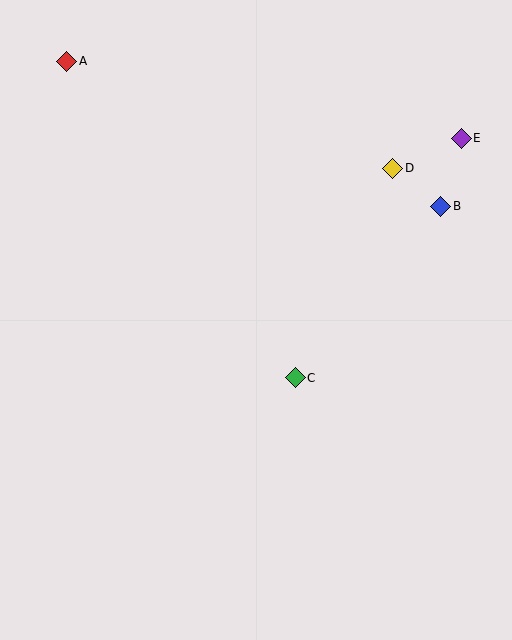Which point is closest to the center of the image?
Point C at (295, 378) is closest to the center.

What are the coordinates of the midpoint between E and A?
The midpoint between E and A is at (264, 100).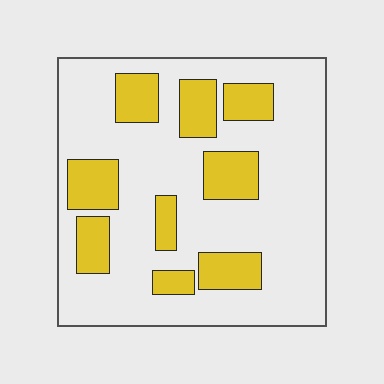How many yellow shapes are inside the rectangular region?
9.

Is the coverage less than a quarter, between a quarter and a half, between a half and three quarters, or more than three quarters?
Between a quarter and a half.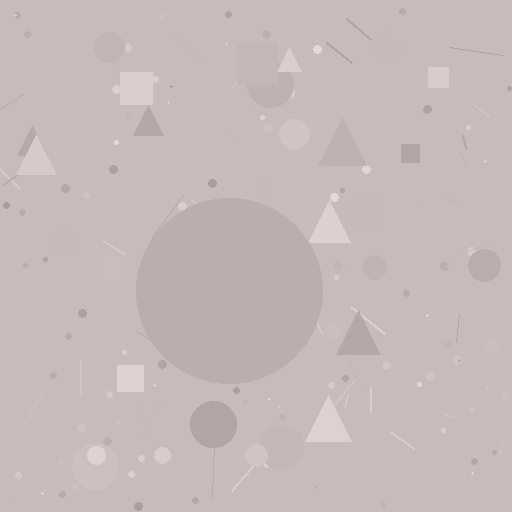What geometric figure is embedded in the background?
A circle is embedded in the background.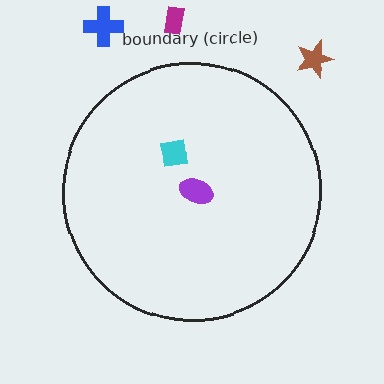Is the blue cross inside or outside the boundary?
Outside.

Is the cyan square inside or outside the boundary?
Inside.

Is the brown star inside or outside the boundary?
Outside.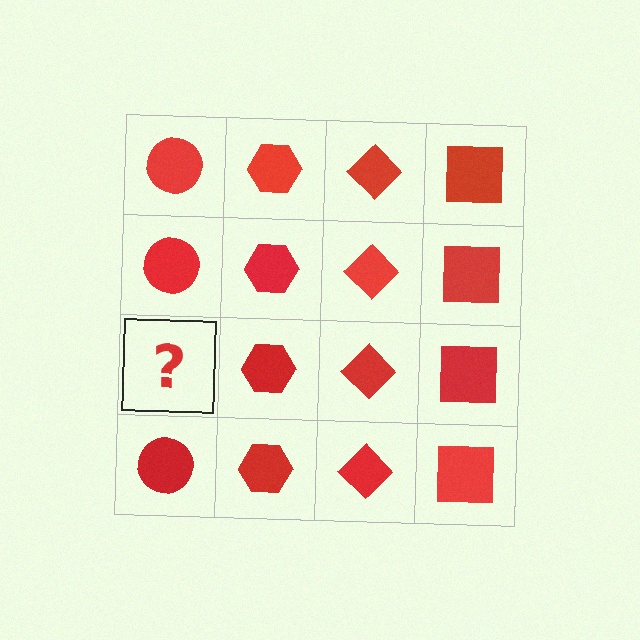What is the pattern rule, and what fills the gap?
The rule is that each column has a consistent shape. The gap should be filled with a red circle.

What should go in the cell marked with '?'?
The missing cell should contain a red circle.